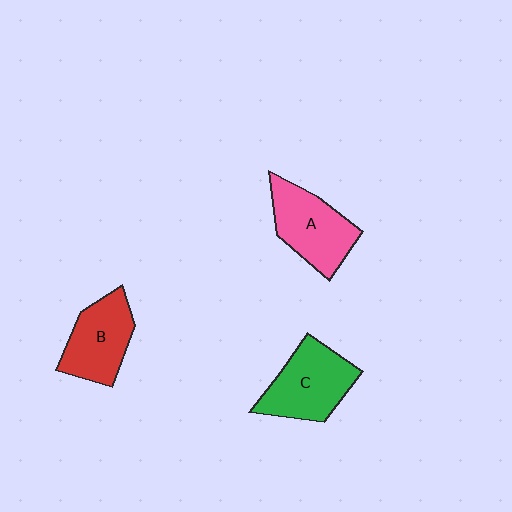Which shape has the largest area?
Shape C (green).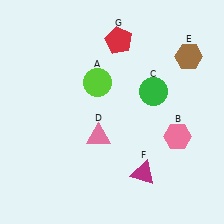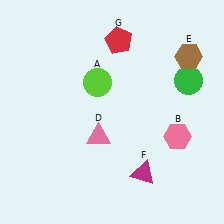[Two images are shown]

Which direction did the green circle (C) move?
The green circle (C) moved right.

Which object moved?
The green circle (C) moved right.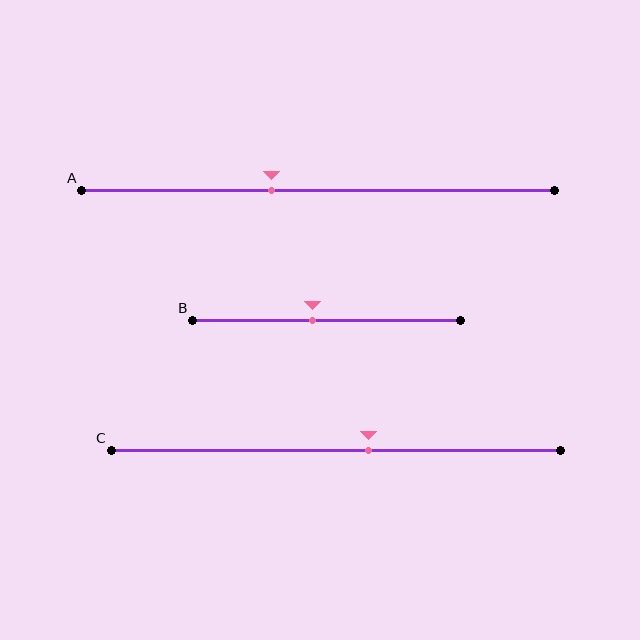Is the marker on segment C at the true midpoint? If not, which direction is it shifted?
No, the marker on segment C is shifted to the right by about 7% of the segment length.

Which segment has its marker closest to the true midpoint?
Segment B has its marker closest to the true midpoint.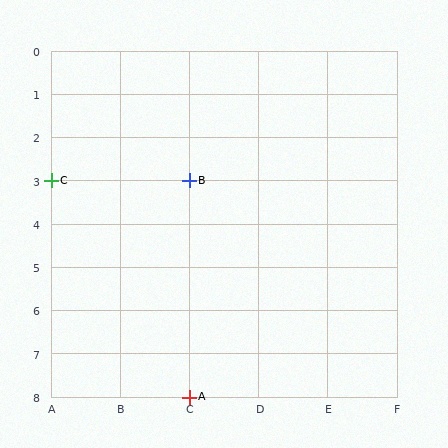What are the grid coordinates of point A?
Point A is at grid coordinates (C, 8).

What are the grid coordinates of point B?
Point B is at grid coordinates (C, 3).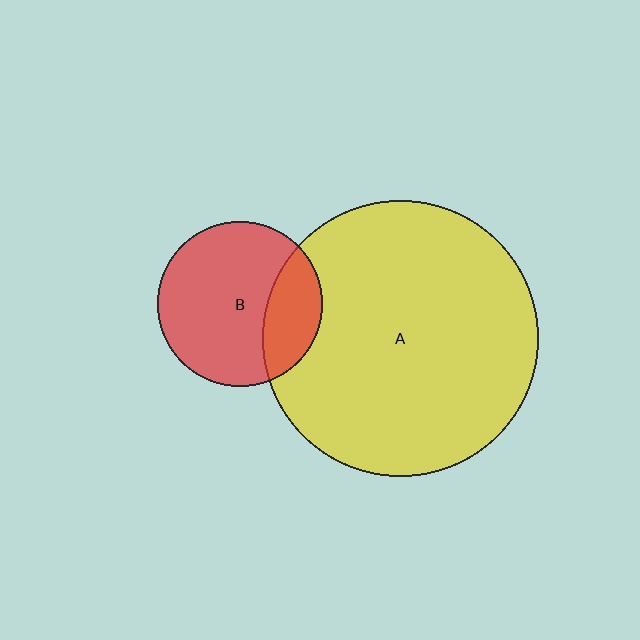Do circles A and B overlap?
Yes.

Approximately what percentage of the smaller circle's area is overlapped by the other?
Approximately 25%.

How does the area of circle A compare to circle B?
Approximately 2.8 times.